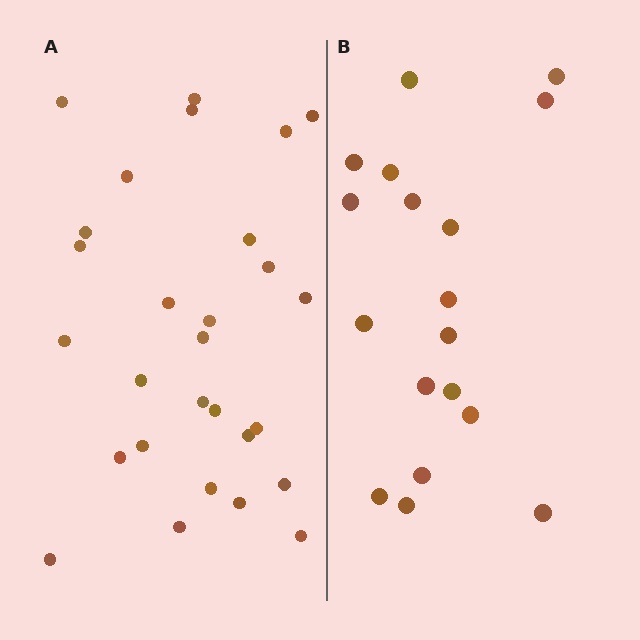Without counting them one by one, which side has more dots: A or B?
Region A (the left region) has more dots.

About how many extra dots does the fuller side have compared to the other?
Region A has roughly 10 or so more dots than region B.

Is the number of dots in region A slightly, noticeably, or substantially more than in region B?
Region A has substantially more. The ratio is roughly 1.6 to 1.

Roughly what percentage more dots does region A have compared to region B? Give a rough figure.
About 55% more.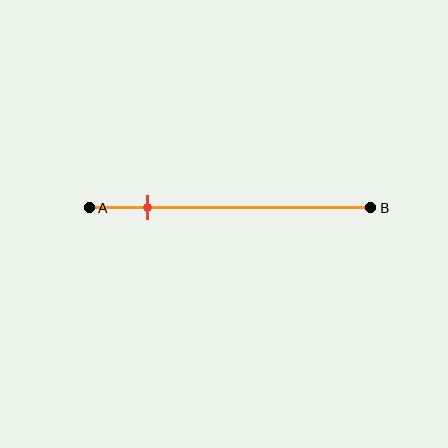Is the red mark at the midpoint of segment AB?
No, the mark is at about 20% from A, not at the 50% midpoint.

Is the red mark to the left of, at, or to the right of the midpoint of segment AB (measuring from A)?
The red mark is to the left of the midpoint of segment AB.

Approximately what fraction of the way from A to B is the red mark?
The red mark is approximately 20% of the way from A to B.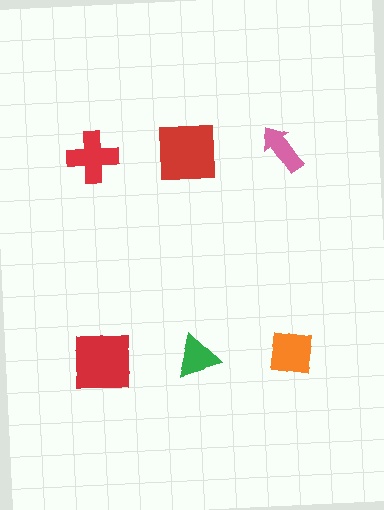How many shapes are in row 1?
3 shapes.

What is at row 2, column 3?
An orange square.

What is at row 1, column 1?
A red cross.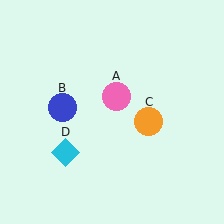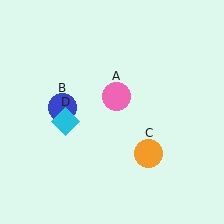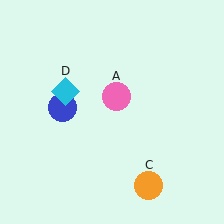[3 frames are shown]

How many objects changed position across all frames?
2 objects changed position: orange circle (object C), cyan diamond (object D).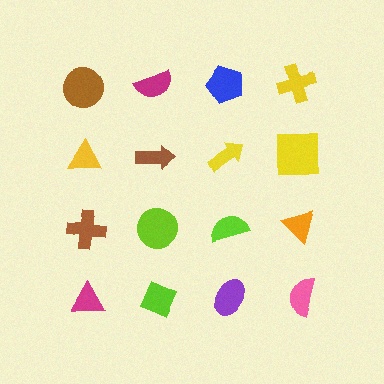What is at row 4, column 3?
A purple ellipse.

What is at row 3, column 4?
An orange triangle.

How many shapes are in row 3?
4 shapes.